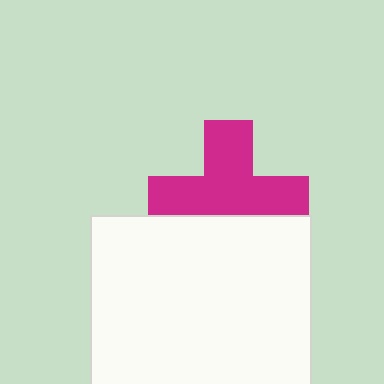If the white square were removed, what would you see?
You would see the complete magenta cross.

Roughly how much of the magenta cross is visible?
Most of it is visible (roughly 68%).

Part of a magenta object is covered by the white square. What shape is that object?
It is a cross.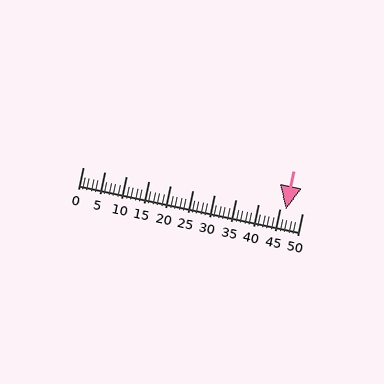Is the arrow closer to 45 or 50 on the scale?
The arrow is closer to 45.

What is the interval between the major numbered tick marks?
The major tick marks are spaced 5 units apart.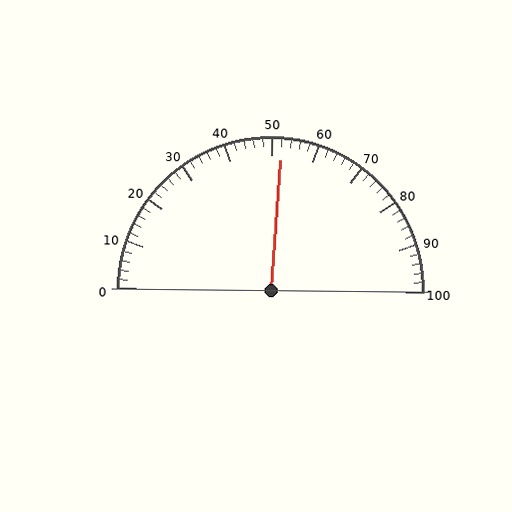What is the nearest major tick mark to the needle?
The nearest major tick mark is 50.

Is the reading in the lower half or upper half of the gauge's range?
The reading is in the upper half of the range (0 to 100).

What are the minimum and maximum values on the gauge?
The gauge ranges from 0 to 100.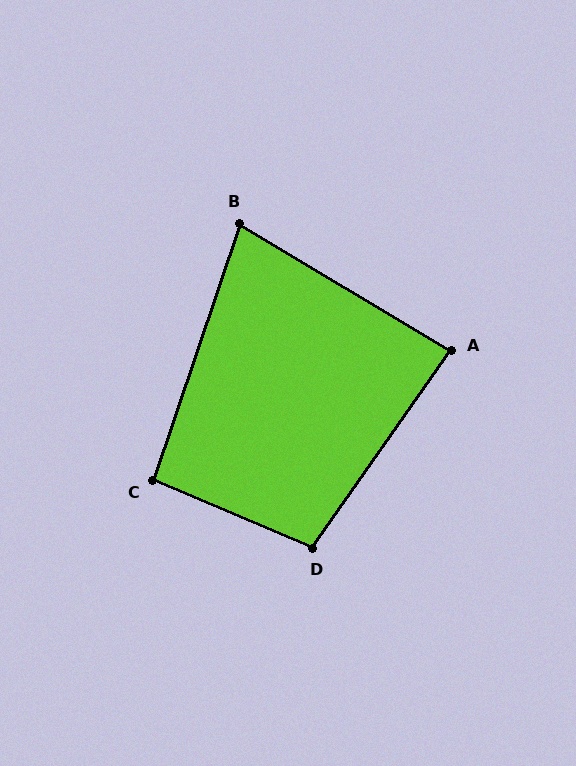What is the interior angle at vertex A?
Approximately 86 degrees (approximately right).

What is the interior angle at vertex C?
Approximately 94 degrees (approximately right).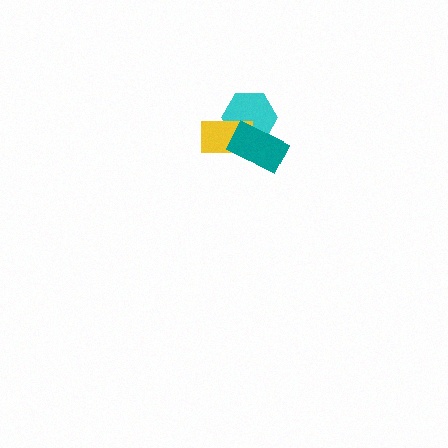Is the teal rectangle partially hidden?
No, no other shape covers it.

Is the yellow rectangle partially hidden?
Yes, it is partially covered by another shape.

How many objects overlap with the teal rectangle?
2 objects overlap with the teal rectangle.